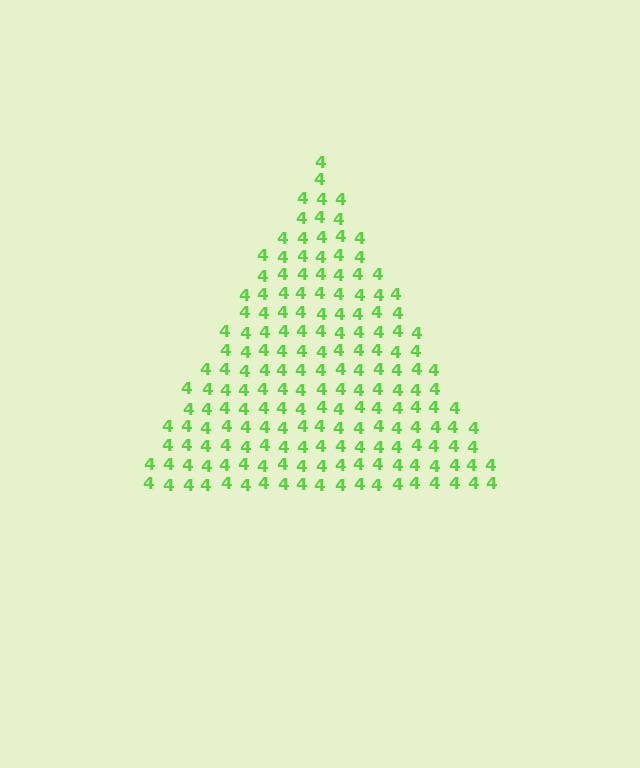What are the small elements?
The small elements are digit 4's.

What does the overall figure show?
The overall figure shows a triangle.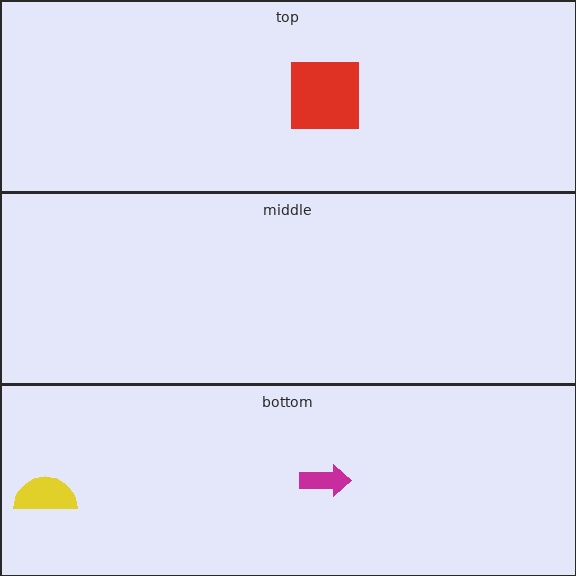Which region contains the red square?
The top region.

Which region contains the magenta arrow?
The bottom region.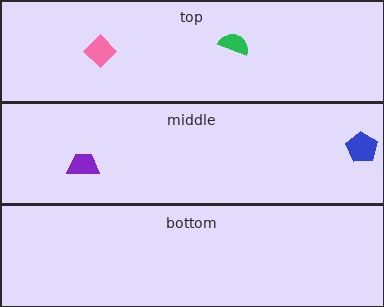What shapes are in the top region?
The pink diamond, the green semicircle.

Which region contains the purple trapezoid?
The middle region.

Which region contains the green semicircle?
The top region.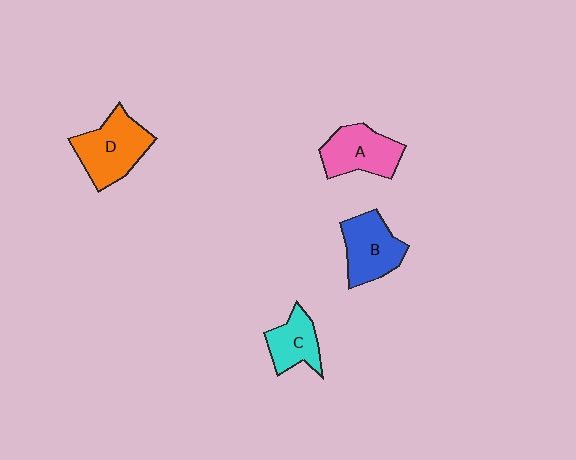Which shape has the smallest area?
Shape C (cyan).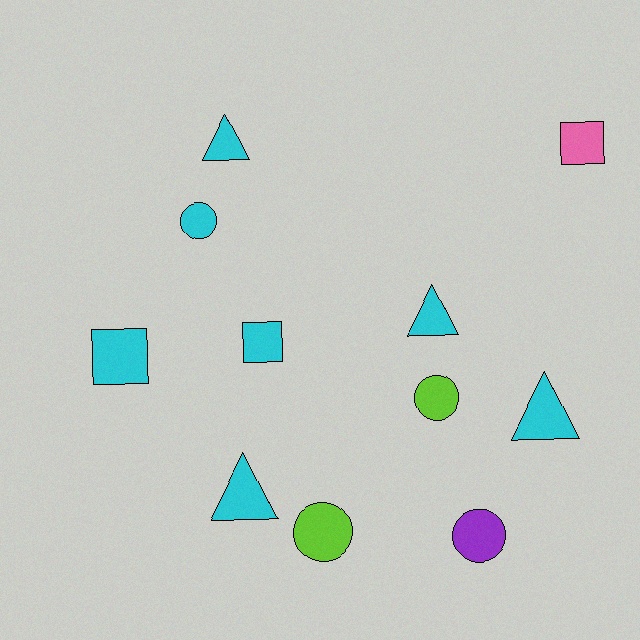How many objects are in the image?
There are 11 objects.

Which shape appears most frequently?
Circle, with 4 objects.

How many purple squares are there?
There are no purple squares.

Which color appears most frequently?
Cyan, with 7 objects.